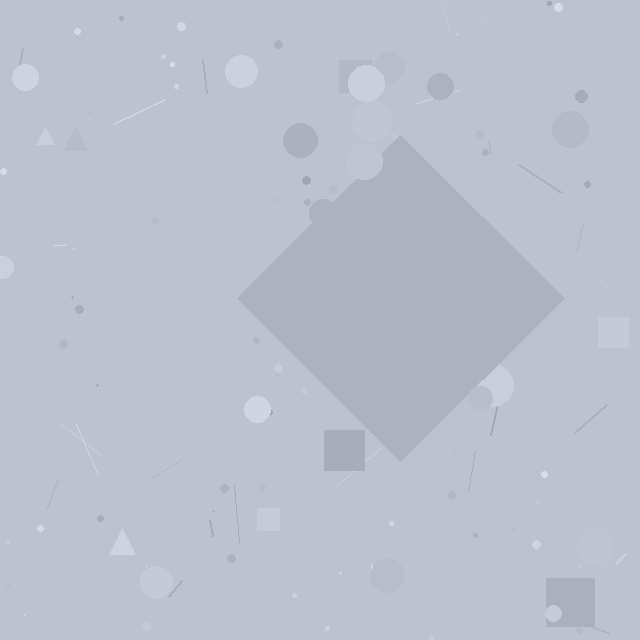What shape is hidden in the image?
A diamond is hidden in the image.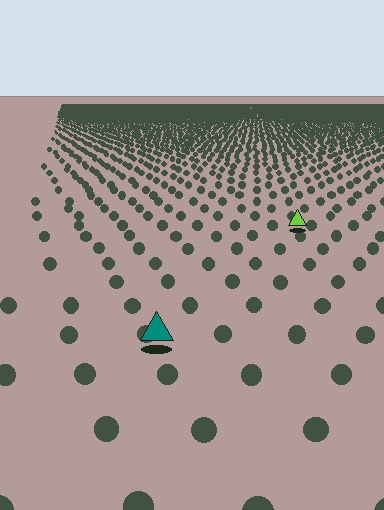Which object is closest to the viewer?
The teal triangle is closest. The texture marks near it are larger and more spread out.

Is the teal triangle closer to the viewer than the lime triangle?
Yes. The teal triangle is closer — you can tell from the texture gradient: the ground texture is coarser near it.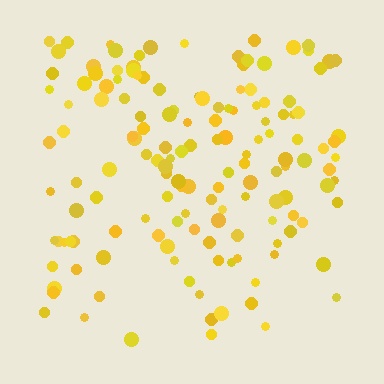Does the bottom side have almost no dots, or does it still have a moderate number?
Still a moderate number, just noticeably fewer than the top.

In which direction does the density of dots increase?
From bottom to top, with the top side densest.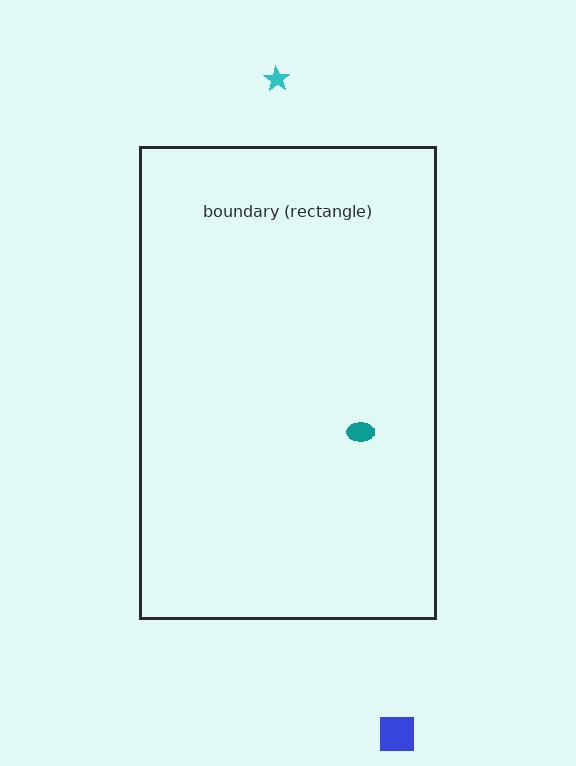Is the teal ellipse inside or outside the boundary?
Inside.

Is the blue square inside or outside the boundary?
Outside.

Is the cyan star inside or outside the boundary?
Outside.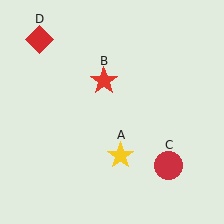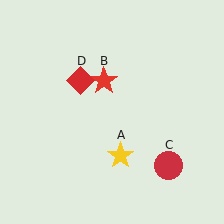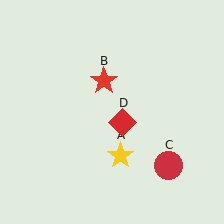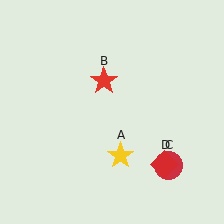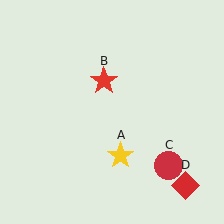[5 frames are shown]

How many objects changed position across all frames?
1 object changed position: red diamond (object D).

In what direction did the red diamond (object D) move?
The red diamond (object D) moved down and to the right.